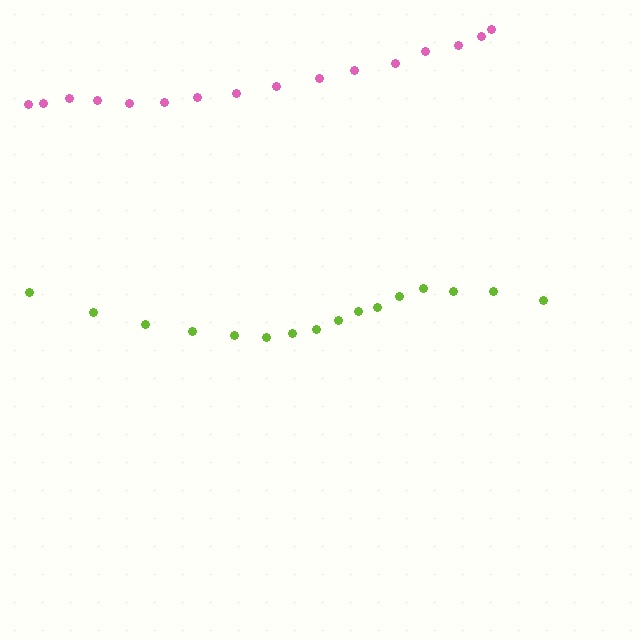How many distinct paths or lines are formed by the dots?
There are 2 distinct paths.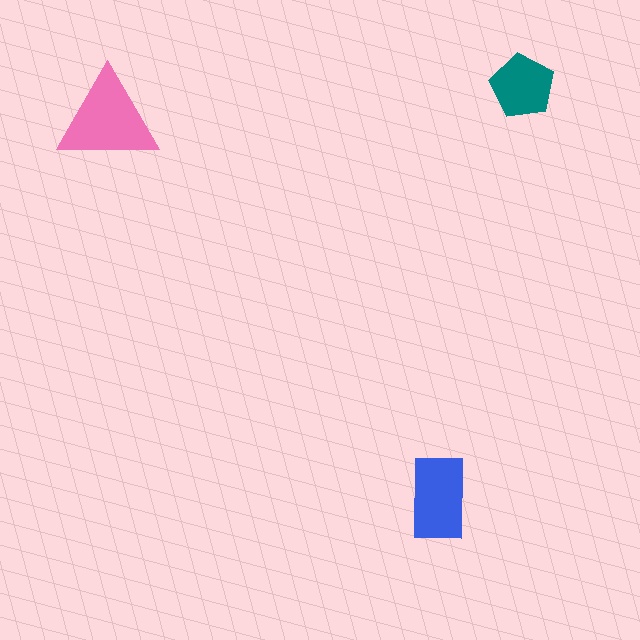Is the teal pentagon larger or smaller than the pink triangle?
Smaller.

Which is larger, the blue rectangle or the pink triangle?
The pink triangle.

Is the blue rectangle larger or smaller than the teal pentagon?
Larger.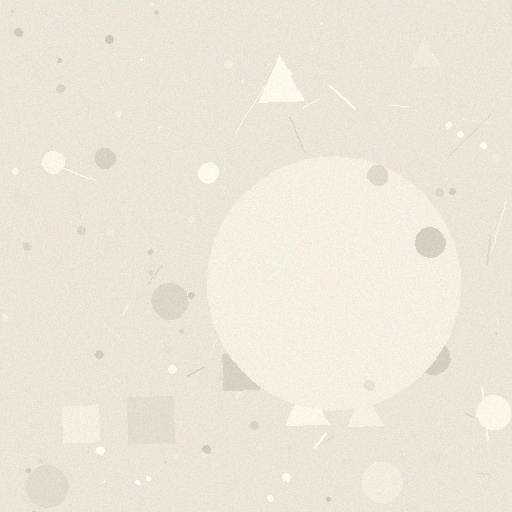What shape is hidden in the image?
A circle is hidden in the image.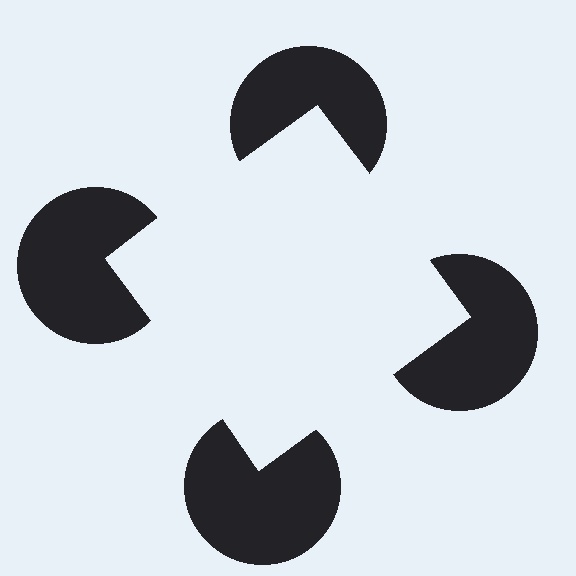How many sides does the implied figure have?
4 sides.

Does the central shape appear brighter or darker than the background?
It typically appears slightly brighter than the background, even though no actual brightness change is drawn.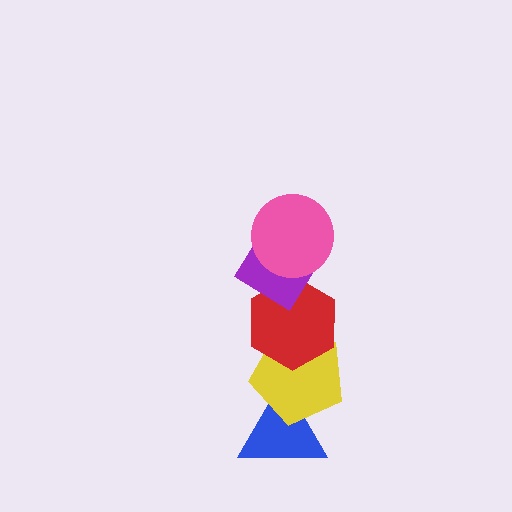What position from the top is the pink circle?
The pink circle is 1st from the top.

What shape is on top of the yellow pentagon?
The red hexagon is on top of the yellow pentagon.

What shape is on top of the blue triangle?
The yellow pentagon is on top of the blue triangle.